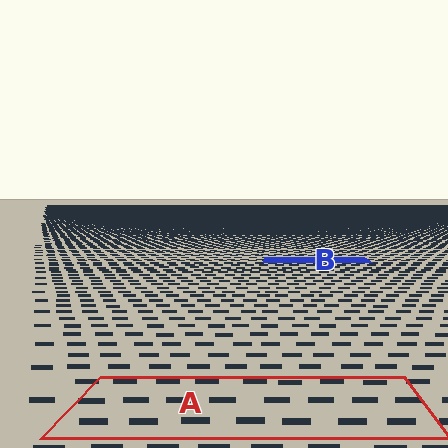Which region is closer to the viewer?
Region A is closer. The texture elements there are larger and more spread out.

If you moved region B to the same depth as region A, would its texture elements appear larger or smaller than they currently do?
They would appear larger. At a closer depth, the same texture elements are projected at a bigger on-screen size.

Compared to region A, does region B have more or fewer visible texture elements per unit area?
Region B has more texture elements per unit area — they are packed more densely because it is farther away.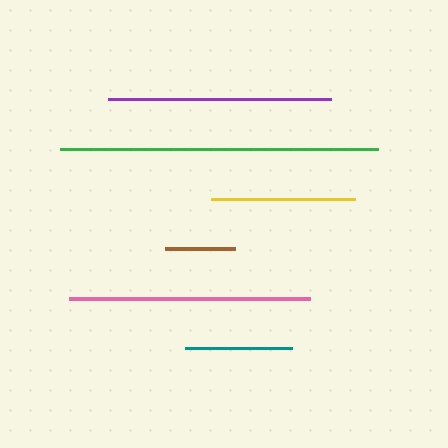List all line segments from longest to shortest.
From longest to shortest: green, pink, purple, yellow, teal, brown.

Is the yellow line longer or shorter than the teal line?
The yellow line is longer than the teal line.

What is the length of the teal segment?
The teal segment is approximately 107 pixels long.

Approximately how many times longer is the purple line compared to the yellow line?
The purple line is approximately 1.5 times the length of the yellow line.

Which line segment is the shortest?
The brown line is the shortest at approximately 70 pixels.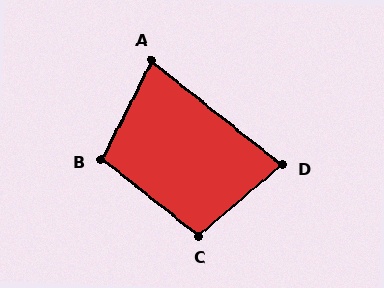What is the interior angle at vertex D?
Approximately 79 degrees (acute).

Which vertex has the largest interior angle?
C, at approximately 101 degrees.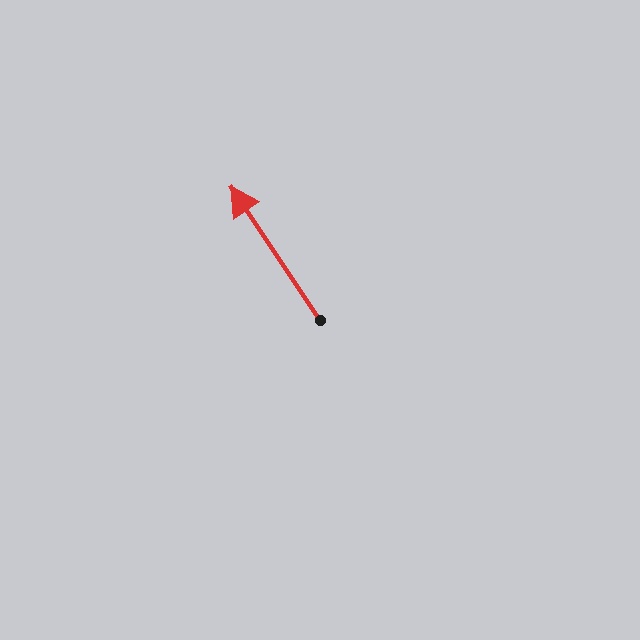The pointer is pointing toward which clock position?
Roughly 11 o'clock.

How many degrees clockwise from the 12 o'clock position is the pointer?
Approximately 326 degrees.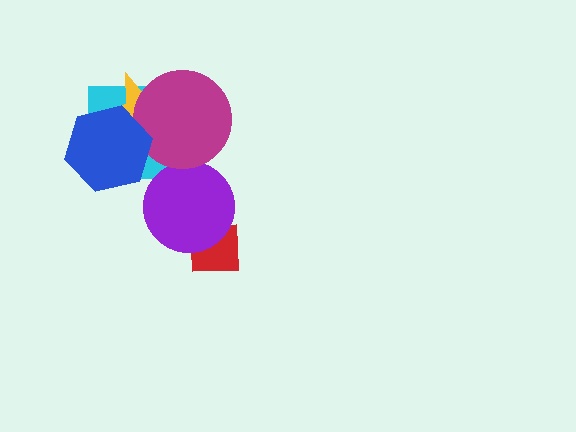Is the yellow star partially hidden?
Yes, it is partially covered by another shape.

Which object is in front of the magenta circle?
The blue hexagon is in front of the magenta circle.